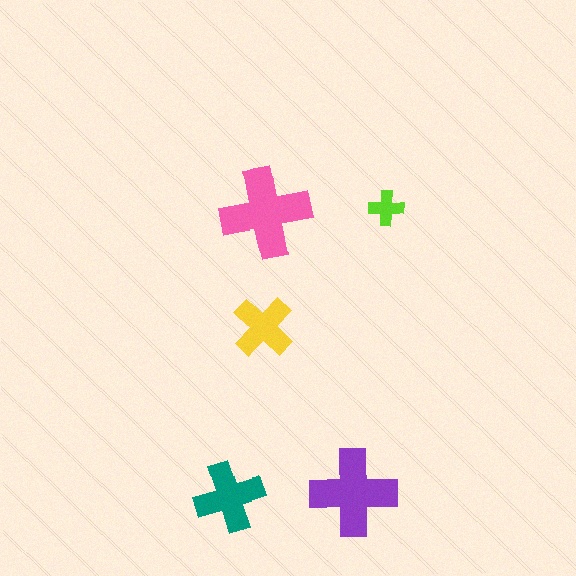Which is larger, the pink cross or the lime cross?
The pink one.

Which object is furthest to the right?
The lime cross is rightmost.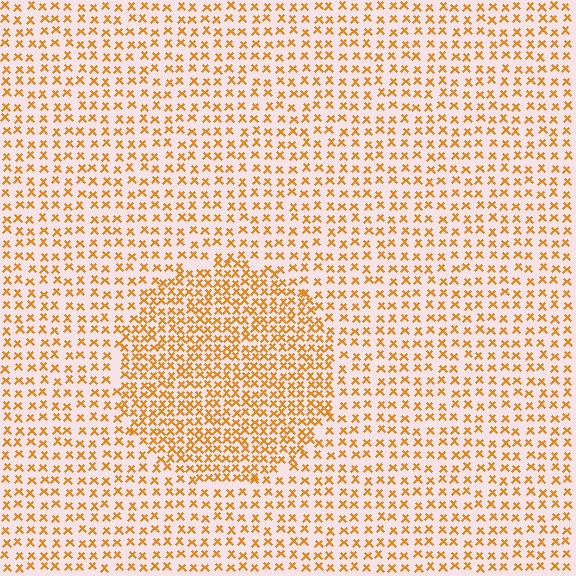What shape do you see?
I see a circle.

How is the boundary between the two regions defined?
The boundary is defined by a change in element density (approximately 1.8x ratio). All elements are the same color, size, and shape.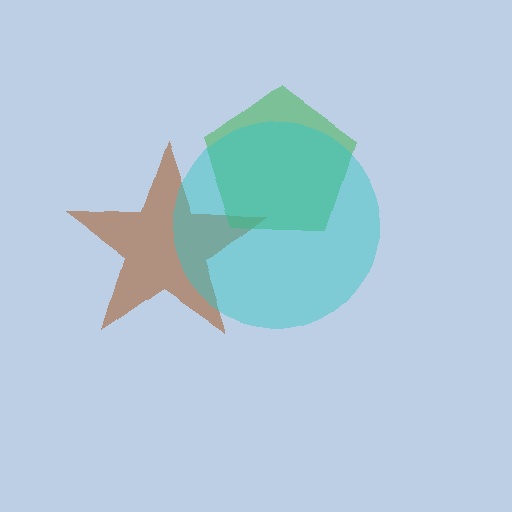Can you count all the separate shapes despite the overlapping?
Yes, there are 3 separate shapes.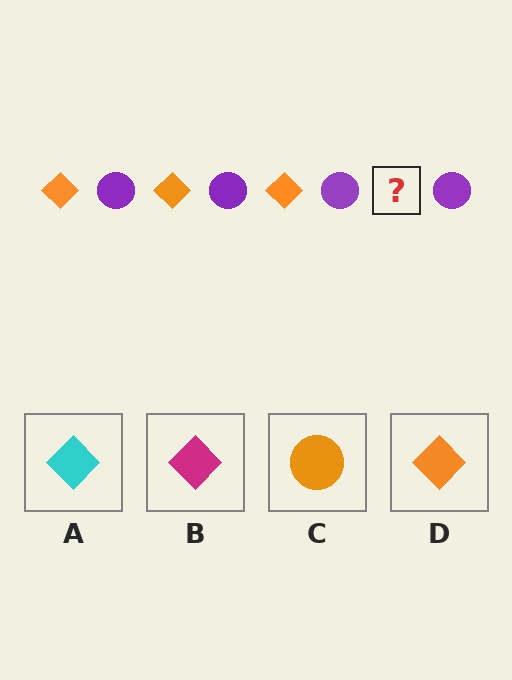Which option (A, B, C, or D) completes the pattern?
D.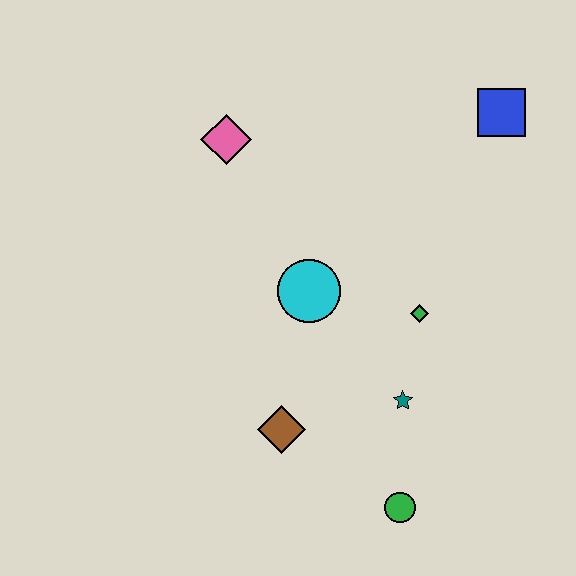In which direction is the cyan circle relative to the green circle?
The cyan circle is above the green circle.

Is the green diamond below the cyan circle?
Yes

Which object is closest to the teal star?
The green diamond is closest to the teal star.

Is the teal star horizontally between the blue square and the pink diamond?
Yes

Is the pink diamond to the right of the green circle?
No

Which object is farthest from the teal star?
The pink diamond is farthest from the teal star.